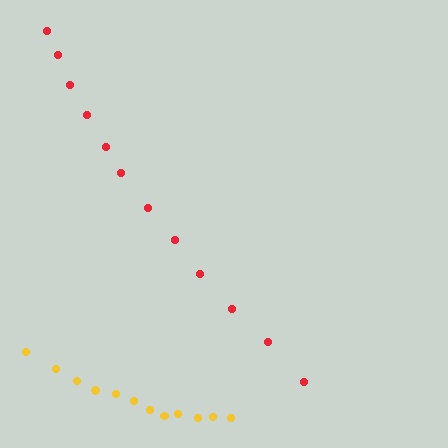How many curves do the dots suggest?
There are 2 distinct paths.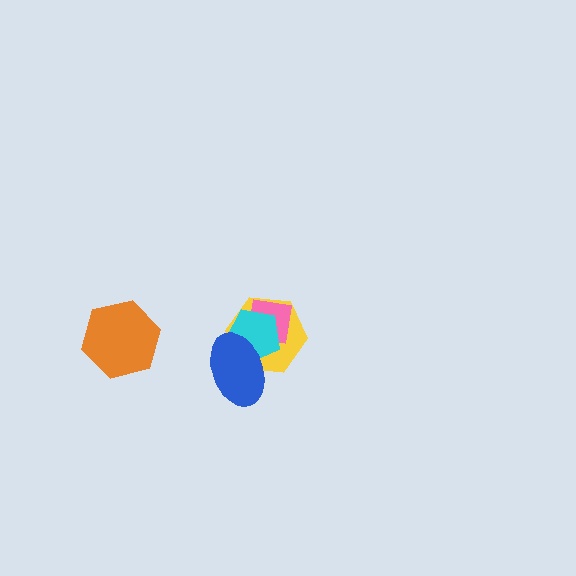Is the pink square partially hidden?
Yes, it is partially covered by another shape.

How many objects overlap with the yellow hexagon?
3 objects overlap with the yellow hexagon.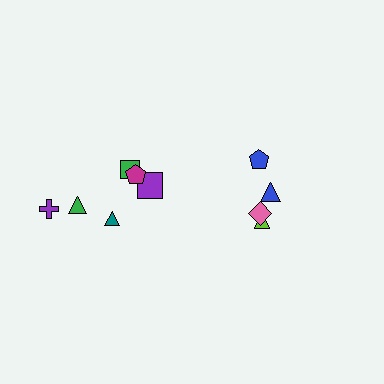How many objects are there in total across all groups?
There are 10 objects.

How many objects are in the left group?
There are 6 objects.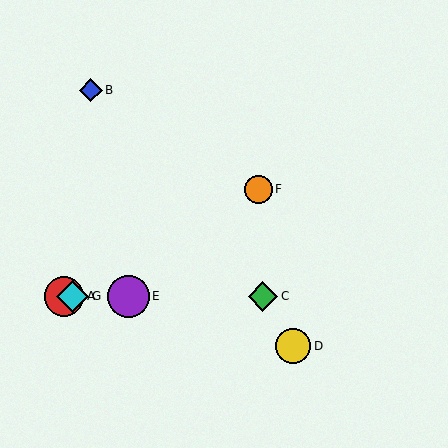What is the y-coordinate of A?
Object A is at y≈296.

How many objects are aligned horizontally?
4 objects (A, C, E, G) are aligned horizontally.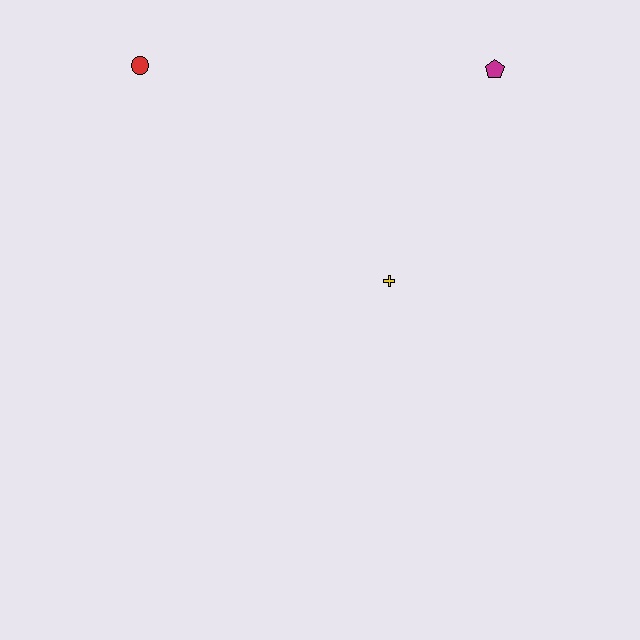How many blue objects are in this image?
There are no blue objects.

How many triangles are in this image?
There are no triangles.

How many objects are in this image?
There are 3 objects.